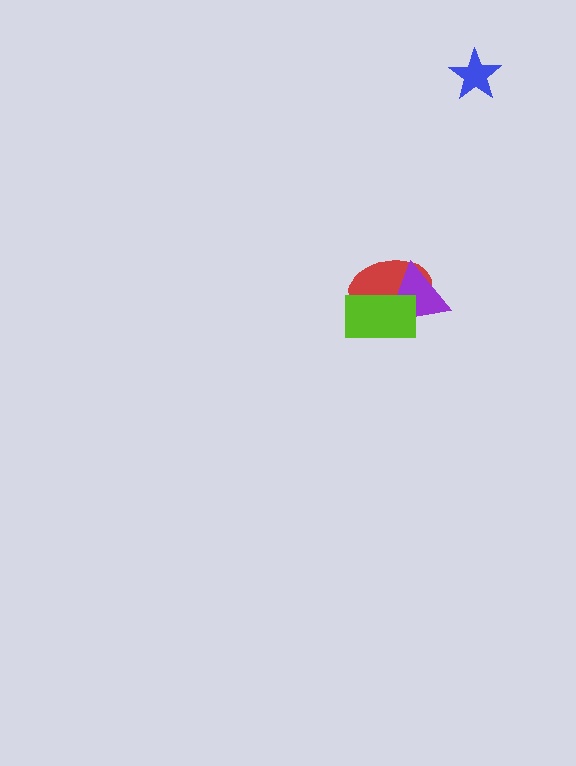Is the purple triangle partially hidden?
Yes, it is partially covered by another shape.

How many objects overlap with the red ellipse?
2 objects overlap with the red ellipse.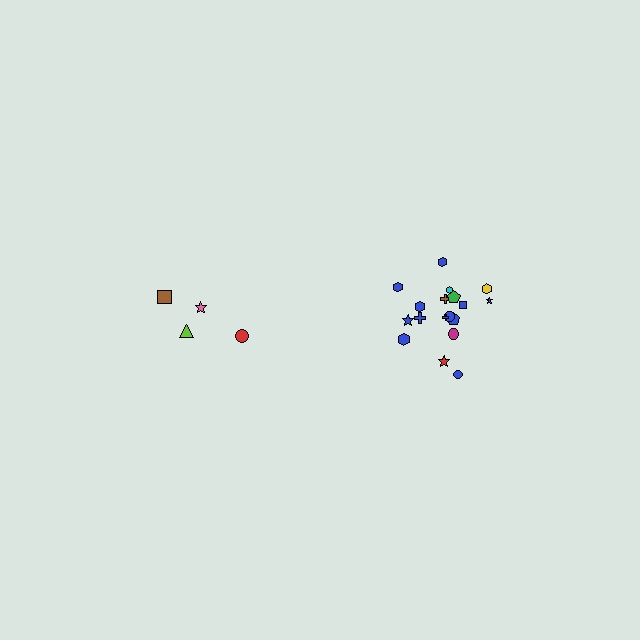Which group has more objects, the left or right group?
The right group.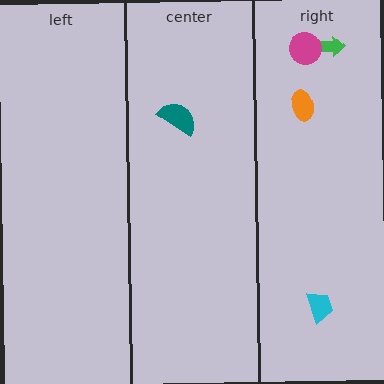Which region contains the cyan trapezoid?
The right region.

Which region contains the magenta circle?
The right region.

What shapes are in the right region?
The green arrow, the cyan trapezoid, the orange ellipse, the magenta circle.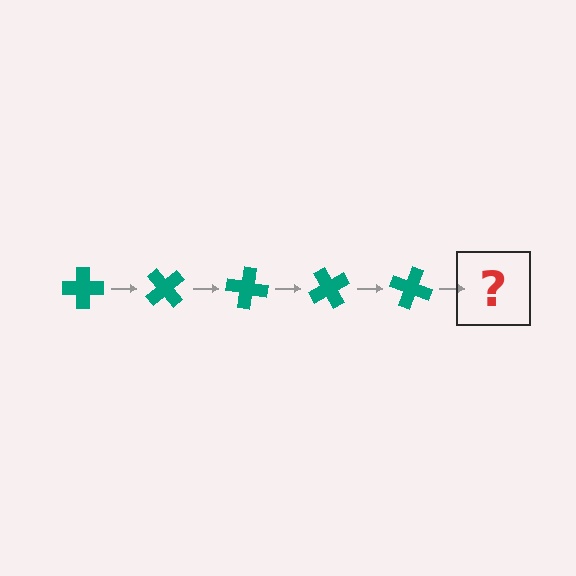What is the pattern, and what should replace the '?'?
The pattern is that the cross rotates 50 degrees each step. The '?' should be a teal cross rotated 250 degrees.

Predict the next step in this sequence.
The next step is a teal cross rotated 250 degrees.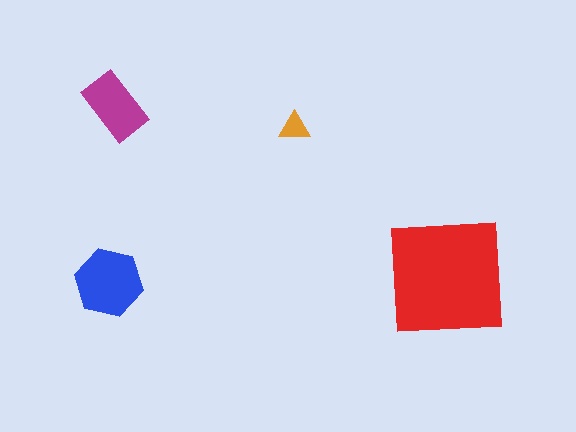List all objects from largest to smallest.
The red square, the blue hexagon, the magenta rectangle, the orange triangle.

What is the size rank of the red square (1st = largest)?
1st.